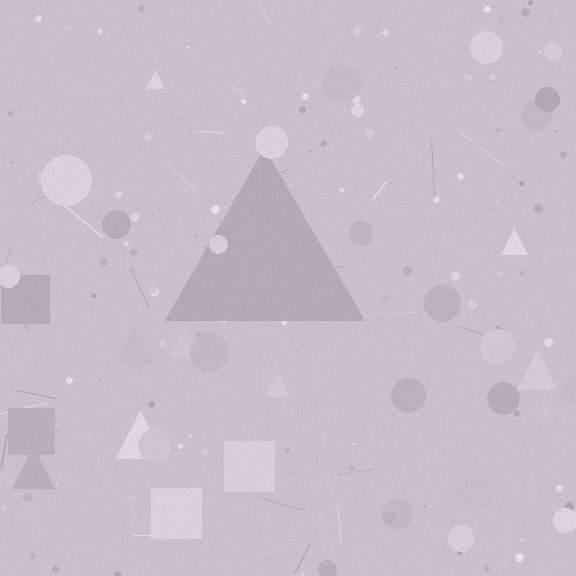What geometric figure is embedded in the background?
A triangle is embedded in the background.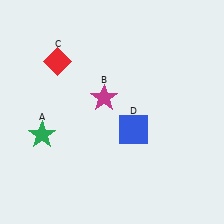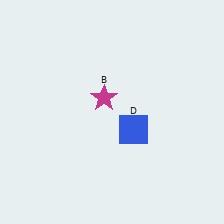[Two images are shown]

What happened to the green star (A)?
The green star (A) was removed in Image 2. It was in the bottom-left area of Image 1.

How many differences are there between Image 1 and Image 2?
There are 2 differences between the two images.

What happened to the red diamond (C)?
The red diamond (C) was removed in Image 2. It was in the top-left area of Image 1.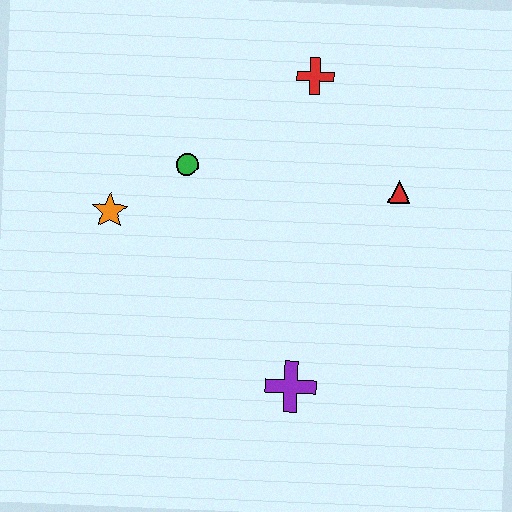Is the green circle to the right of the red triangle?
No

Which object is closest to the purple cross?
The red triangle is closest to the purple cross.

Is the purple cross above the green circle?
No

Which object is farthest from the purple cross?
The red cross is farthest from the purple cross.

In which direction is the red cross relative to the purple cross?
The red cross is above the purple cross.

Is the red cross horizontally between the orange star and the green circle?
No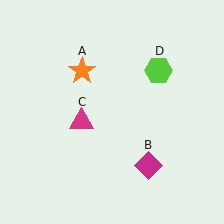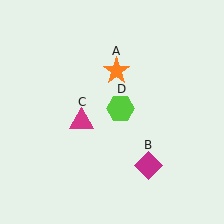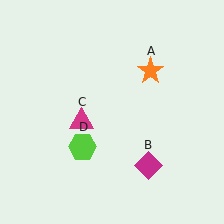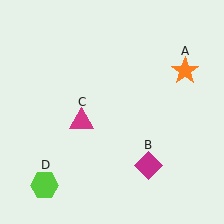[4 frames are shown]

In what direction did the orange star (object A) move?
The orange star (object A) moved right.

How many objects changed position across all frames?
2 objects changed position: orange star (object A), lime hexagon (object D).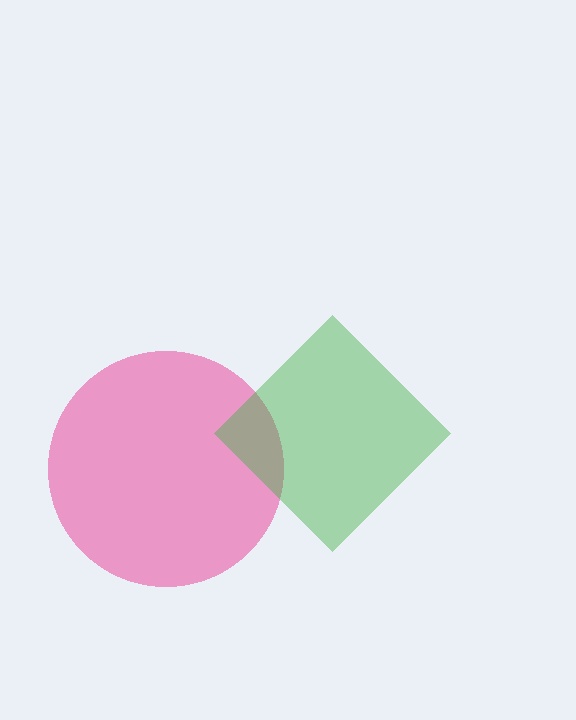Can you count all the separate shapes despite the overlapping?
Yes, there are 2 separate shapes.